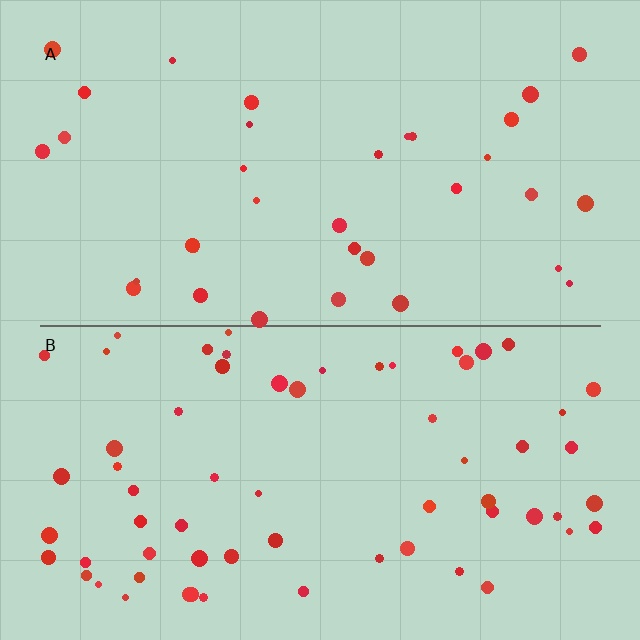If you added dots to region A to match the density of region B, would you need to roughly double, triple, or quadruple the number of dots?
Approximately double.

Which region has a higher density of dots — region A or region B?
B (the bottom).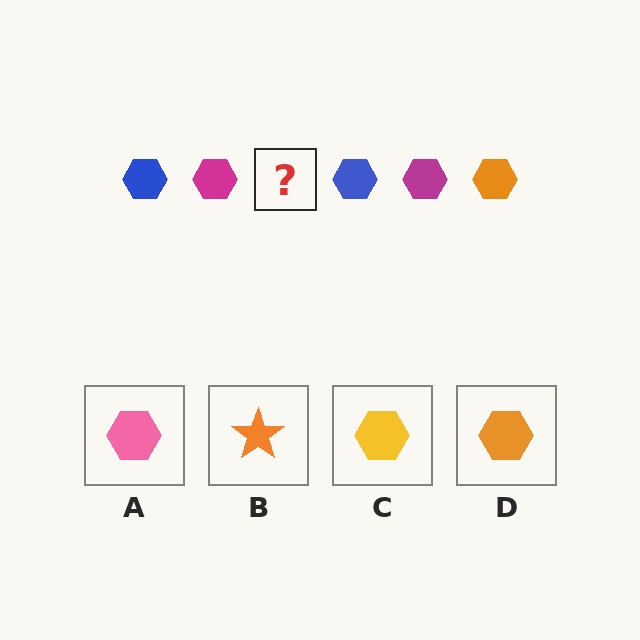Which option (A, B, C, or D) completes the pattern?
D.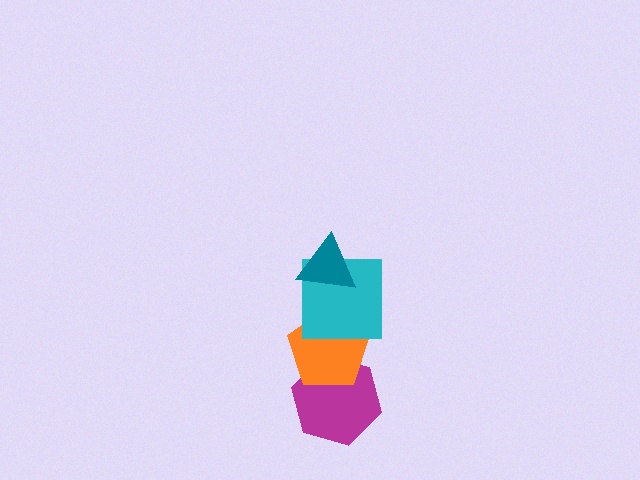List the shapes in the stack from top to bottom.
From top to bottom: the teal triangle, the cyan square, the orange pentagon, the magenta hexagon.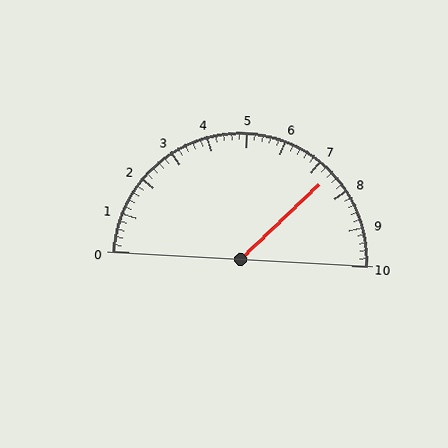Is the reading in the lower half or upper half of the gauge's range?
The reading is in the upper half of the range (0 to 10).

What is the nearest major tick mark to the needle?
The nearest major tick mark is 7.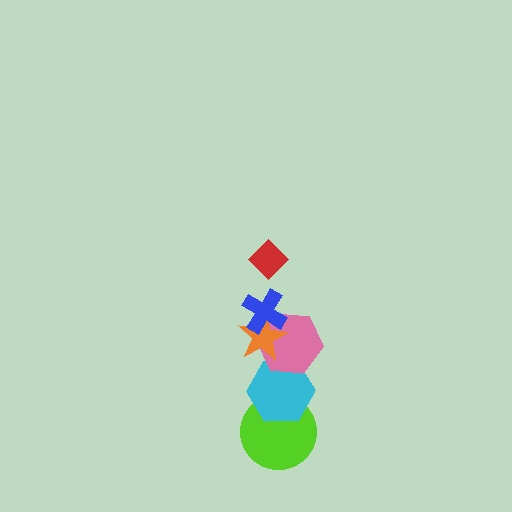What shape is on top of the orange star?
The blue cross is on top of the orange star.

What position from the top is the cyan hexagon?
The cyan hexagon is 5th from the top.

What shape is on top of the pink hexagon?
The orange star is on top of the pink hexagon.